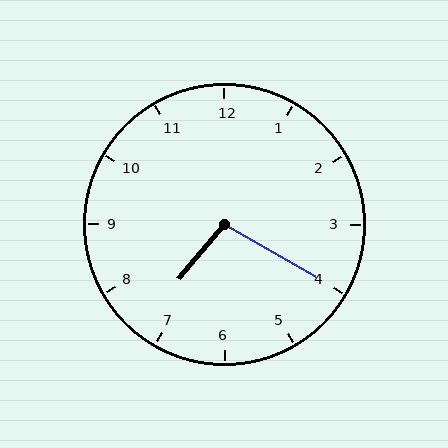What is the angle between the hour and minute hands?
Approximately 100 degrees.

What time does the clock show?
7:20.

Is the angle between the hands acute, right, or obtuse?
It is obtuse.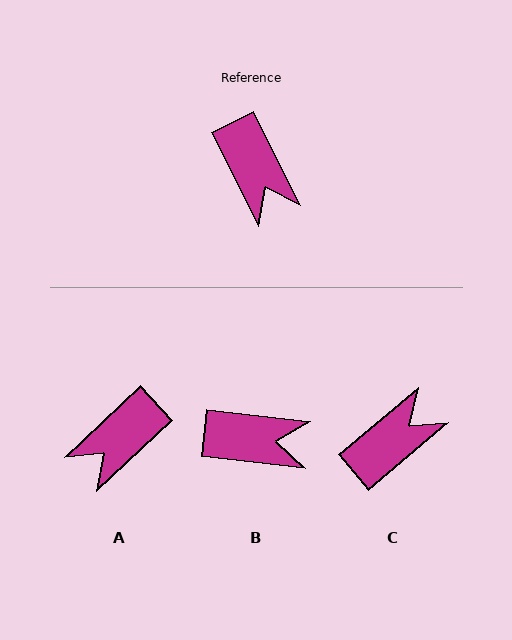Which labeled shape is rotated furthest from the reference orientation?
C, about 104 degrees away.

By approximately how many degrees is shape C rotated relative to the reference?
Approximately 104 degrees counter-clockwise.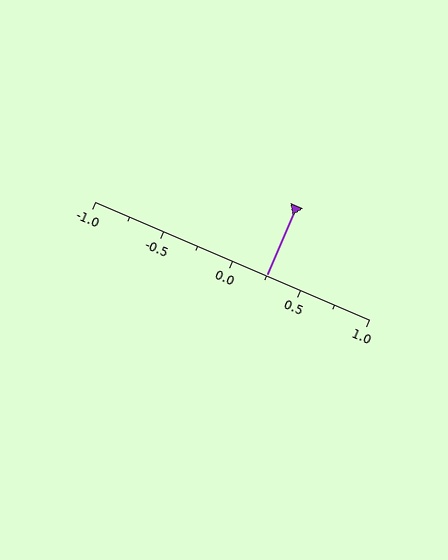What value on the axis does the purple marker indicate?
The marker indicates approximately 0.25.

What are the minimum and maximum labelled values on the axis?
The axis runs from -1.0 to 1.0.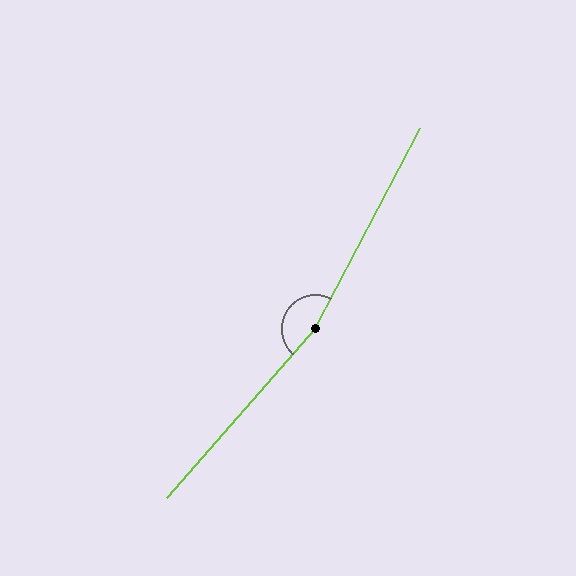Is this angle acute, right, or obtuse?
It is obtuse.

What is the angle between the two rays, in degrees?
Approximately 166 degrees.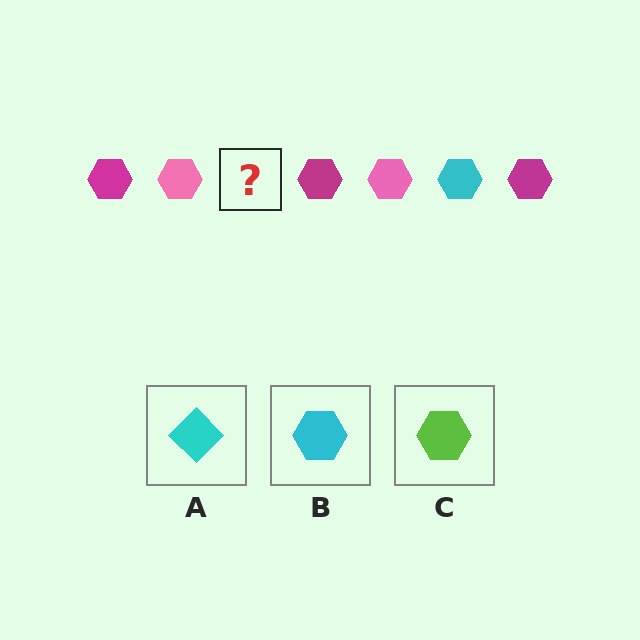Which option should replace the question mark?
Option B.